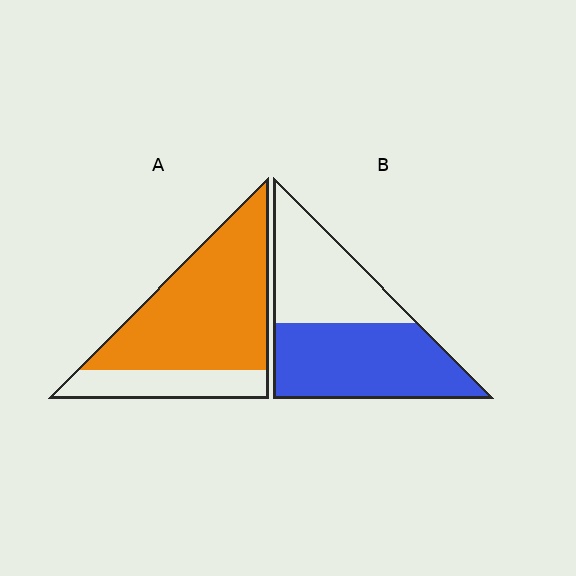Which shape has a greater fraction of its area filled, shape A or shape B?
Shape A.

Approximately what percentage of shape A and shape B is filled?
A is approximately 75% and B is approximately 55%.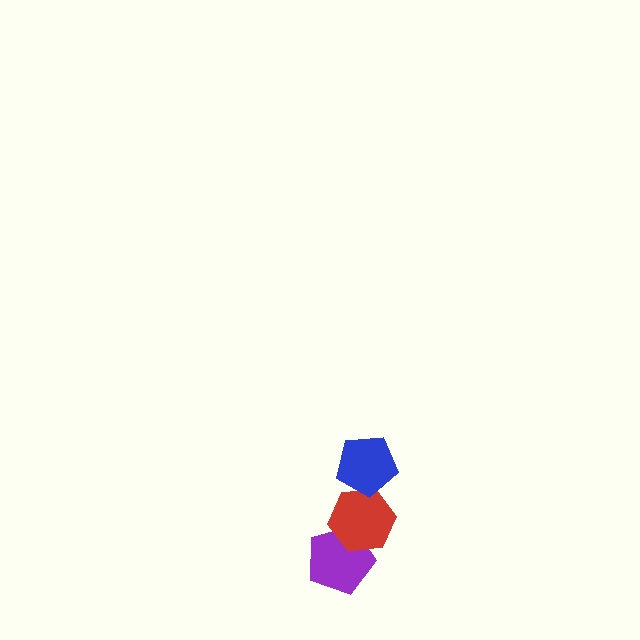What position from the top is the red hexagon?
The red hexagon is 2nd from the top.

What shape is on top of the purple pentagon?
The red hexagon is on top of the purple pentagon.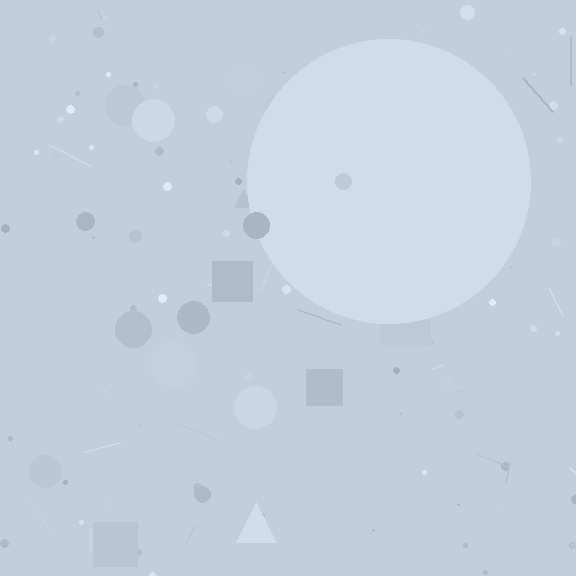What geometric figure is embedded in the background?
A circle is embedded in the background.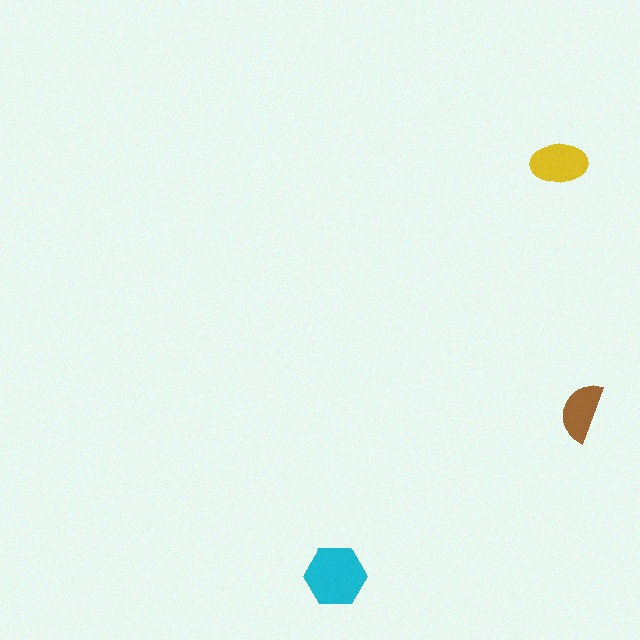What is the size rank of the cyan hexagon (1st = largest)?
1st.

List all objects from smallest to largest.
The brown semicircle, the yellow ellipse, the cyan hexagon.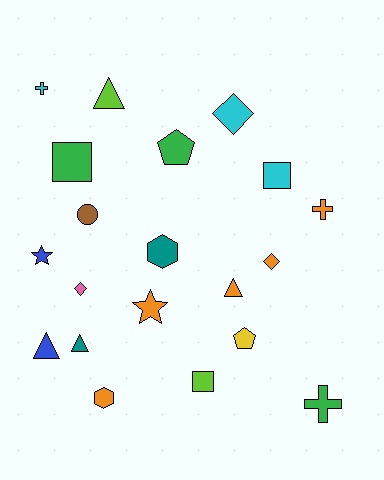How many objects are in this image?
There are 20 objects.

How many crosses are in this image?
There are 3 crosses.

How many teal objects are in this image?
There are 2 teal objects.